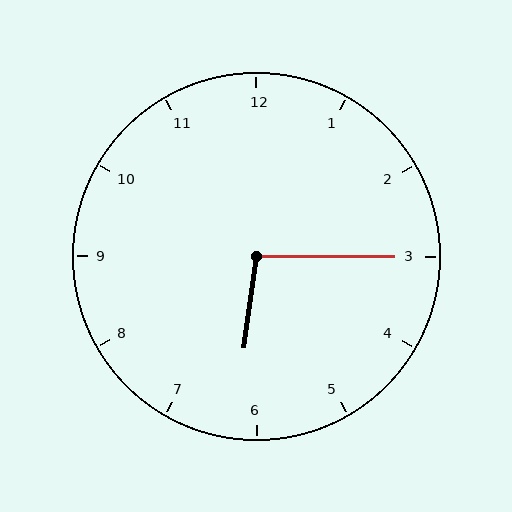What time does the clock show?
6:15.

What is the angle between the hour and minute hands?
Approximately 98 degrees.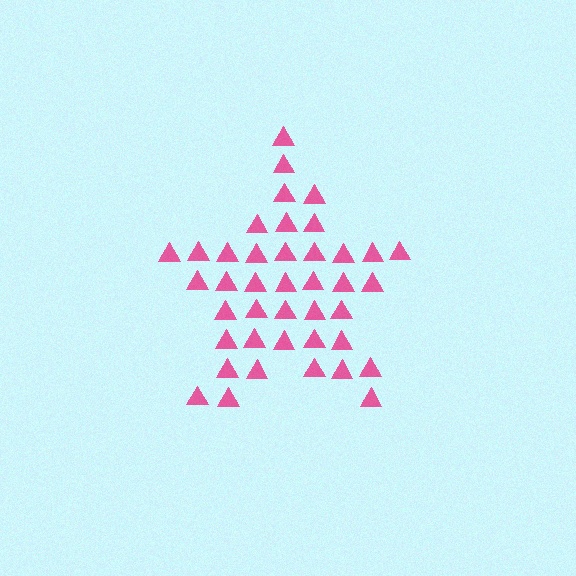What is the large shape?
The large shape is a star.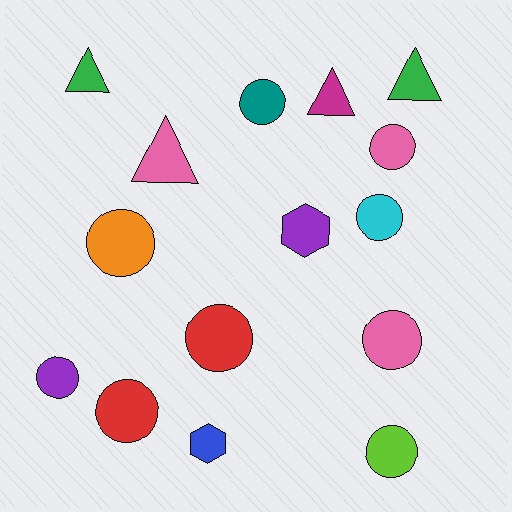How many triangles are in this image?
There are 4 triangles.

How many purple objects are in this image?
There are 2 purple objects.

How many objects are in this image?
There are 15 objects.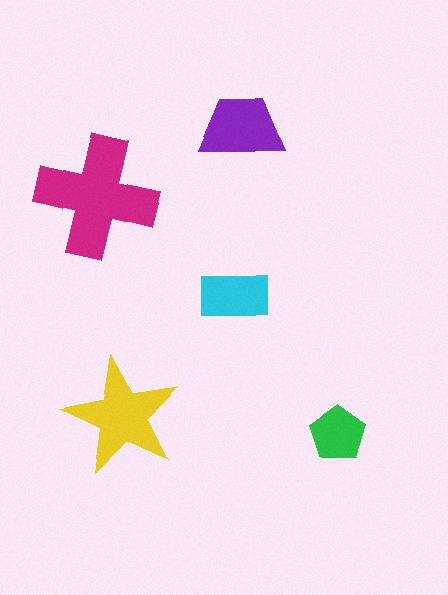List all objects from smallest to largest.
The green pentagon, the cyan rectangle, the purple trapezoid, the yellow star, the magenta cross.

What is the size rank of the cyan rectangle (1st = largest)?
4th.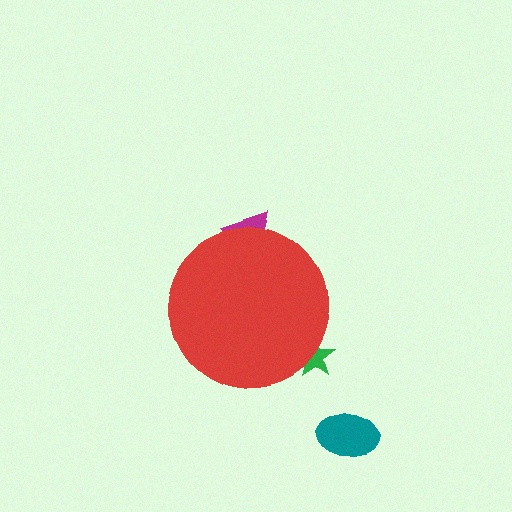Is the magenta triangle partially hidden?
Yes, the magenta triangle is partially hidden behind the red circle.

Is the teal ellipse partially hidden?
No, the teal ellipse is fully visible.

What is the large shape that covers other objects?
A red circle.